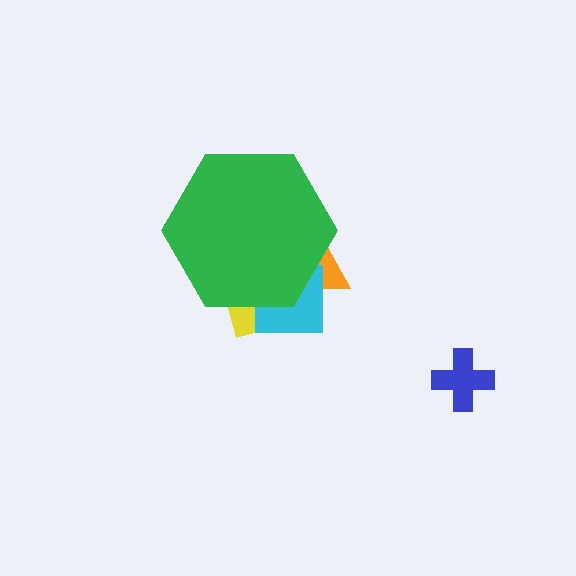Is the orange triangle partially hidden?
Yes, the orange triangle is partially hidden behind the green hexagon.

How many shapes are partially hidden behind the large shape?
3 shapes are partially hidden.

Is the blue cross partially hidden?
No, the blue cross is fully visible.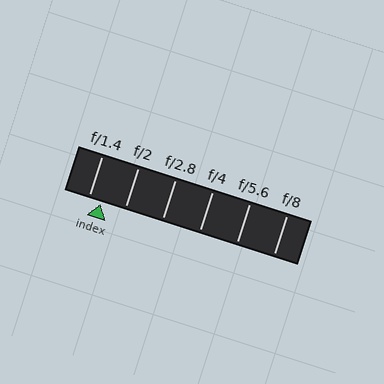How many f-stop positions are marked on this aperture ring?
There are 6 f-stop positions marked.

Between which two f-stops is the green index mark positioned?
The index mark is between f/1.4 and f/2.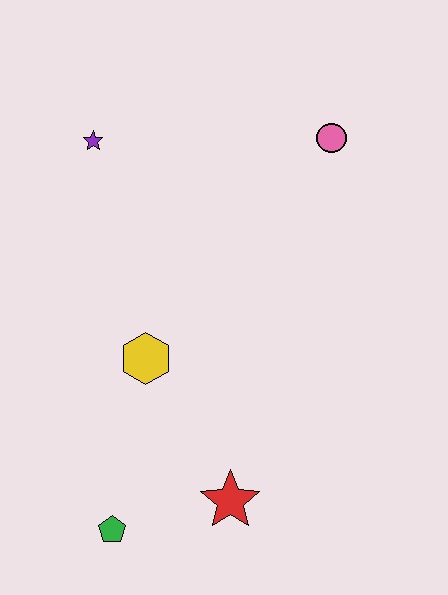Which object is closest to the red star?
The green pentagon is closest to the red star.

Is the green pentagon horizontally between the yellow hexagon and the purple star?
Yes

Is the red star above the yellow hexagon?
No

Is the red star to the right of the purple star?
Yes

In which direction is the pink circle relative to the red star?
The pink circle is above the red star.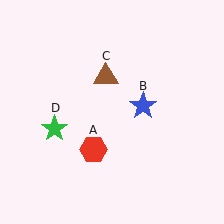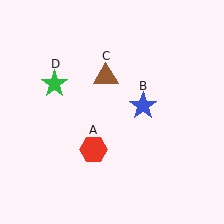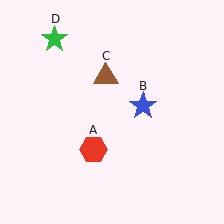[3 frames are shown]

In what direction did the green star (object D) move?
The green star (object D) moved up.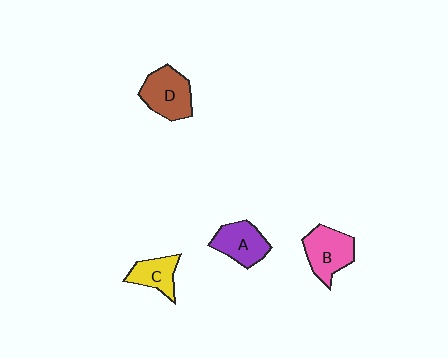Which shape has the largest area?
Shape D (brown).